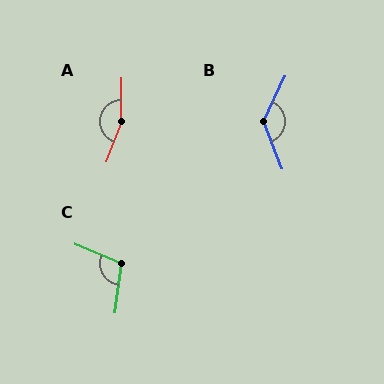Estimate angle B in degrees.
Approximately 133 degrees.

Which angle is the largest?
A, at approximately 160 degrees.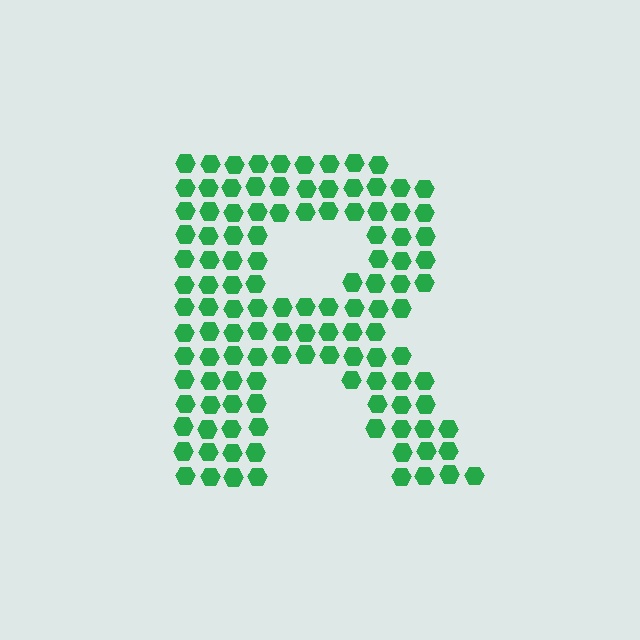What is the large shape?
The large shape is the letter R.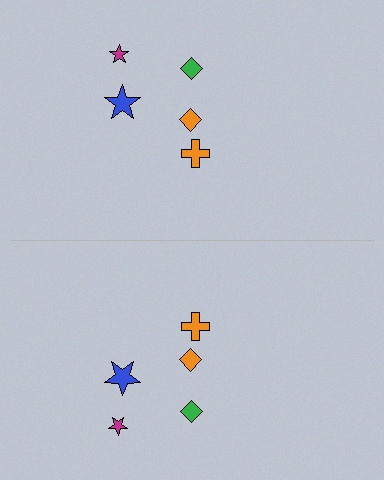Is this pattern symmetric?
Yes, this pattern has bilateral (reflection) symmetry.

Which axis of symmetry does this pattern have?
The pattern has a horizontal axis of symmetry running through the center of the image.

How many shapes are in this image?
There are 10 shapes in this image.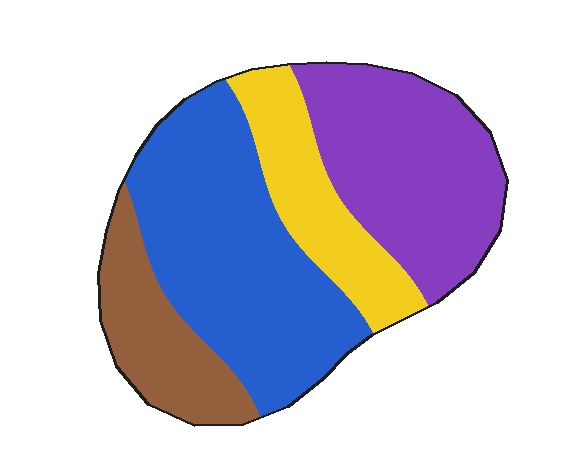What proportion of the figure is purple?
Purple covers roughly 30% of the figure.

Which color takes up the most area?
Blue, at roughly 40%.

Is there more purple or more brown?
Purple.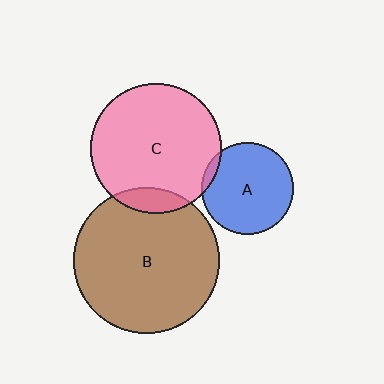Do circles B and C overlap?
Yes.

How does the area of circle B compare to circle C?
Approximately 1.3 times.